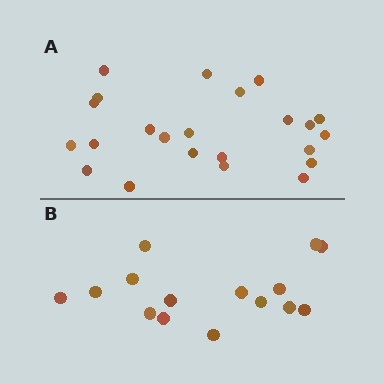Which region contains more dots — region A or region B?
Region A (the top region) has more dots.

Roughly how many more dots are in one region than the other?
Region A has roughly 8 or so more dots than region B.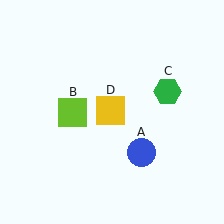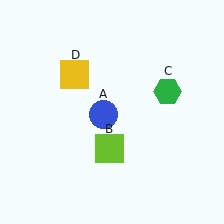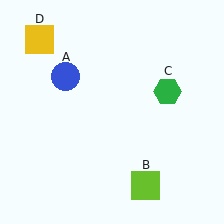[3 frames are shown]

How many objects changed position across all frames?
3 objects changed position: blue circle (object A), lime square (object B), yellow square (object D).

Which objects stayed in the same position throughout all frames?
Green hexagon (object C) remained stationary.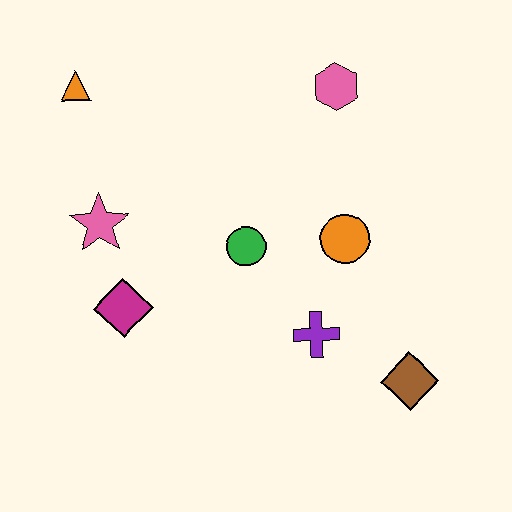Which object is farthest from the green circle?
The orange triangle is farthest from the green circle.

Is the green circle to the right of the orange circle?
No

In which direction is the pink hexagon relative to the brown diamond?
The pink hexagon is above the brown diamond.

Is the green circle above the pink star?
No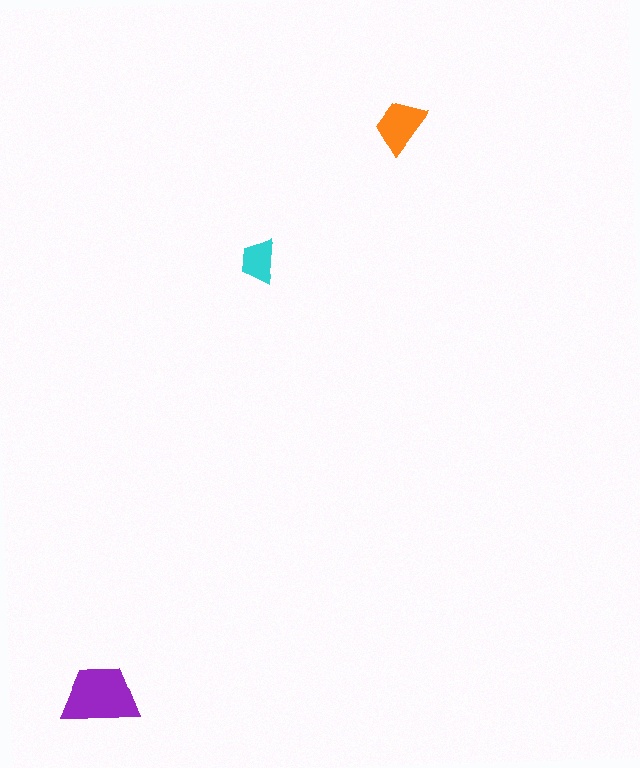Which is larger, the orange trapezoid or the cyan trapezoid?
The orange one.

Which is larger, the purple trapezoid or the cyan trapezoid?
The purple one.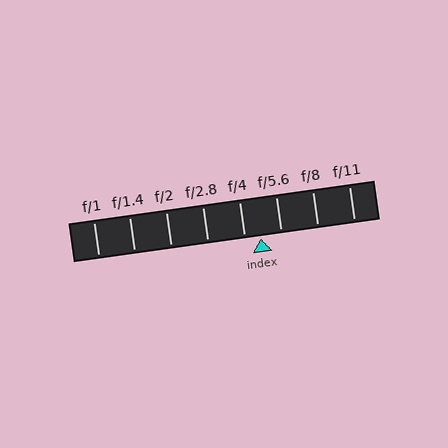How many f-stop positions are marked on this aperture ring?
There are 8 f-stop positions marked.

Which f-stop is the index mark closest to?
The index mark is closest to f/4.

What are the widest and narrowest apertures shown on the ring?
The widest aperture shown is f/1 and the narrowest is f/11.